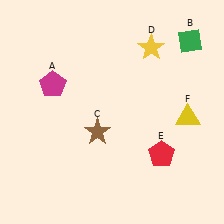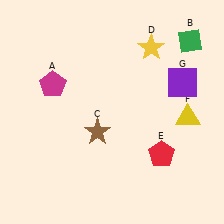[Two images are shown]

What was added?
A purple square (G) was added in Image 2.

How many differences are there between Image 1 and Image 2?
There is 1 difference between the two images.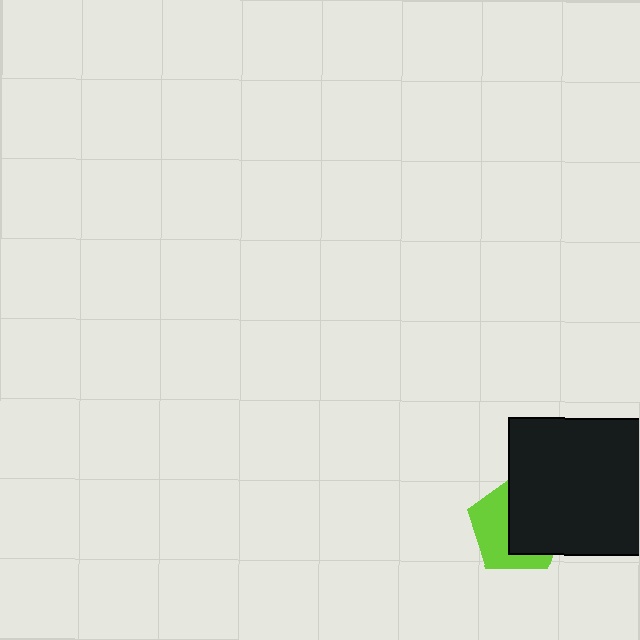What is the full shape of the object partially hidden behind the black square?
The partially hidden object is a lime pentagon.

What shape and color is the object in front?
The object in front is a black square.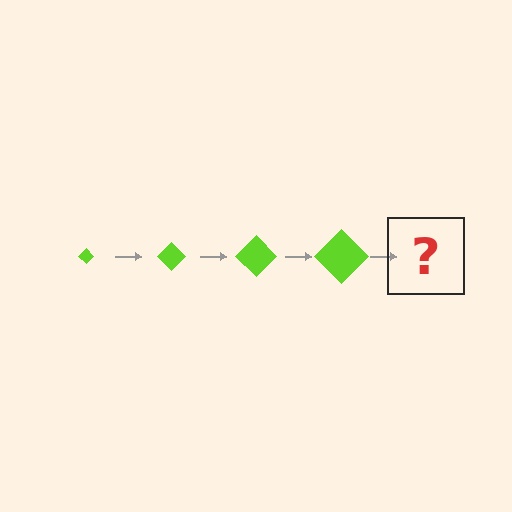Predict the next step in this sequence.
The next step is a lime diamond, larger than the previous one.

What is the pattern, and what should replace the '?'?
The pattern is that the diamond gets progressively larger each step. The '?' should be a lime diamond, larger than the previous one.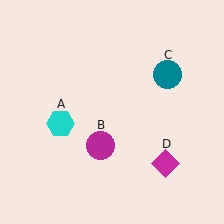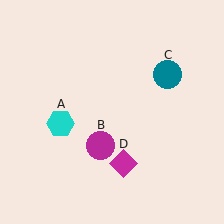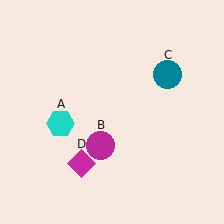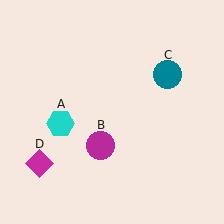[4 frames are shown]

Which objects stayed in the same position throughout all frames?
Cyan hexagon (object A) and magenta circle (object B) and teal circle (object C) remained stationary.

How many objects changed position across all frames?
1 object changed position: magenta diamond (object D).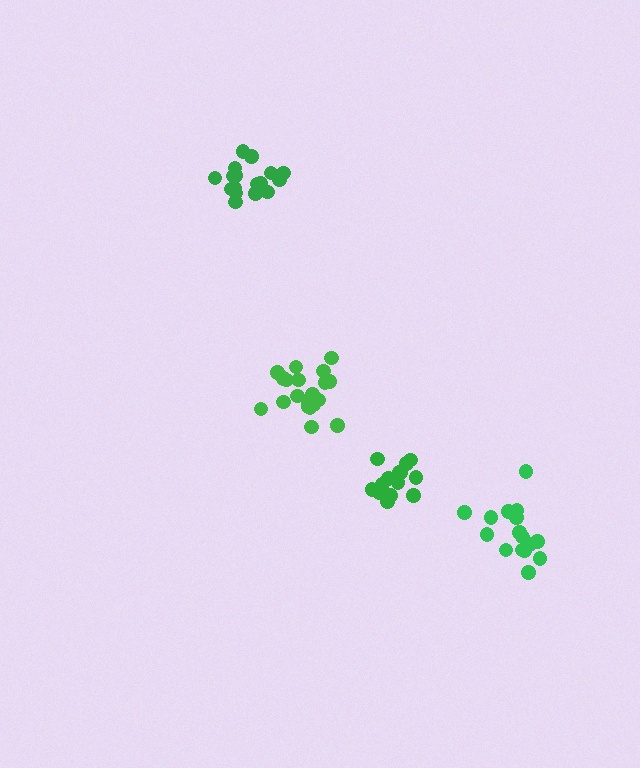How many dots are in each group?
Group 1: 20 dots, Group 2: 18 dots, Group 3: 16 dots, Group 4: 14 dots (68 total).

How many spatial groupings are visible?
There are 4 spatial groupings.